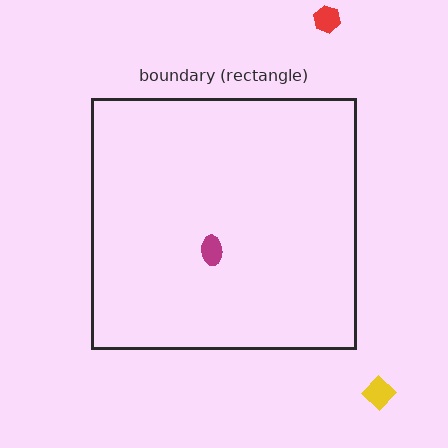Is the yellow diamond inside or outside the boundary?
Outside.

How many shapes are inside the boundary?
1 inside, 2 outside.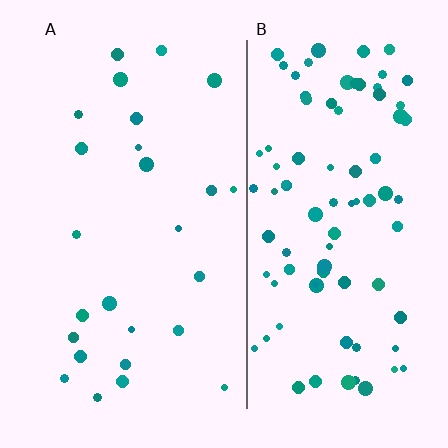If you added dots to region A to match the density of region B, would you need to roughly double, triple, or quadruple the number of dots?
Approximately triple.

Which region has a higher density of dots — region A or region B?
B (the right).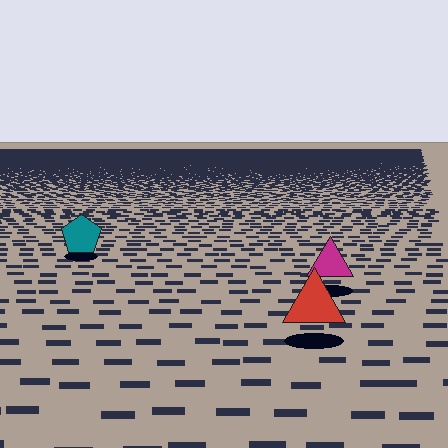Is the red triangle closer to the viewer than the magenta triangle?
Yes. The red triangle is closer — you can tell from the texture gradient: the ground texture is coarser near it.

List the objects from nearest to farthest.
From nearest to farthest: the red triangle, the magenta triangle, the teal pentagon.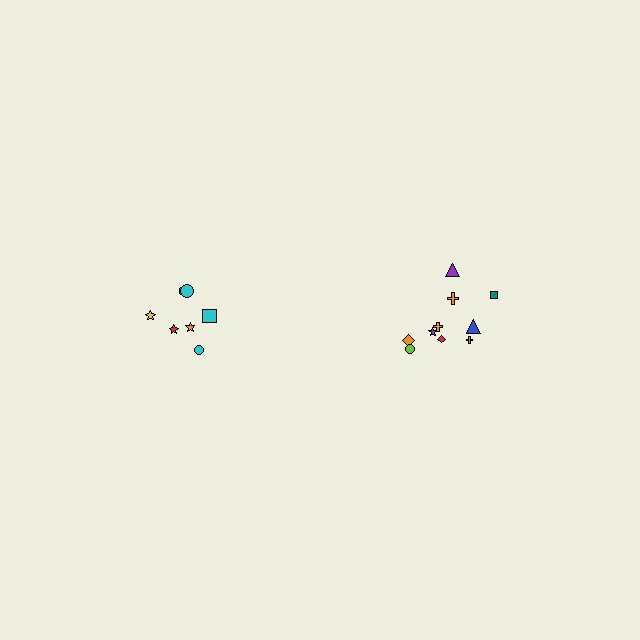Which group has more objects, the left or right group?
The right group.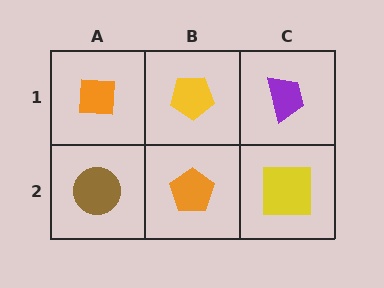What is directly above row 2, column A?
An orange square.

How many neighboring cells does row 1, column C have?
2.